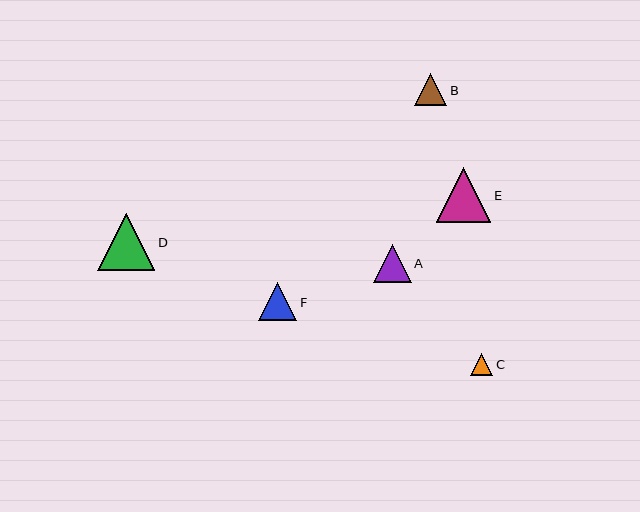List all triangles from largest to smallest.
From largest to smallest: D, E, A, F, B, C.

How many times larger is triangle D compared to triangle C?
Triangle D is approximately 2.5 times the size of triangle C.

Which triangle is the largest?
Triangle D is the largest with a size of approximately 57 pixels.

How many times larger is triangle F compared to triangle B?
Triangle F is approximately 1.2 times the size of triangle B.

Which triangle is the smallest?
Triangle C is the smallest with a size of approximately 23 pixels.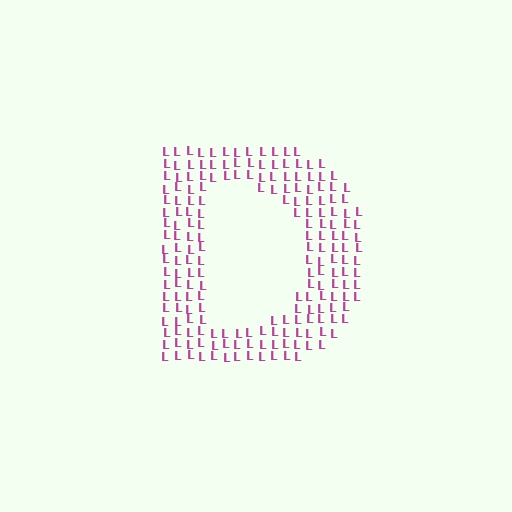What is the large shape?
The large shape is the letter D.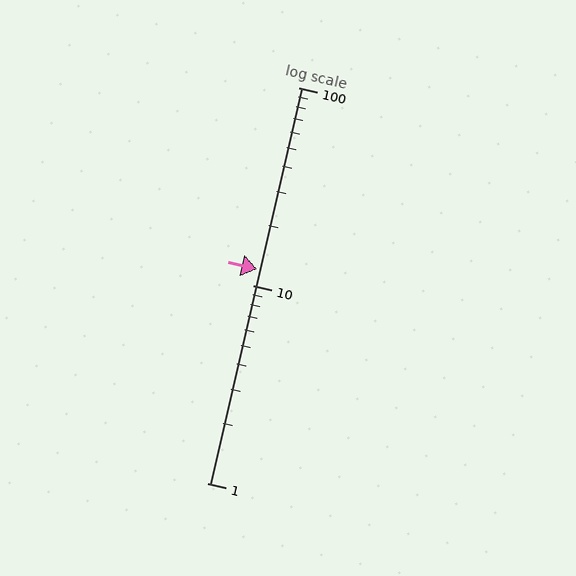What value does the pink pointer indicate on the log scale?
The pointer indicates approximately 12.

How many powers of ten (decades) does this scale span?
The scale spans 2 decades, from 1 to 100.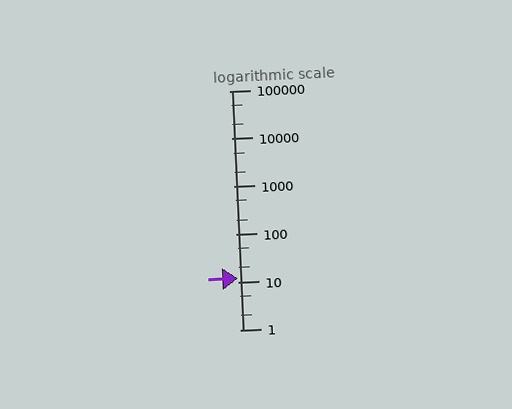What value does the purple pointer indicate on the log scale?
The pointer indicates approximately 12.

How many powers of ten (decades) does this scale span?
The scale spans 5 decades, from 1 to 100000.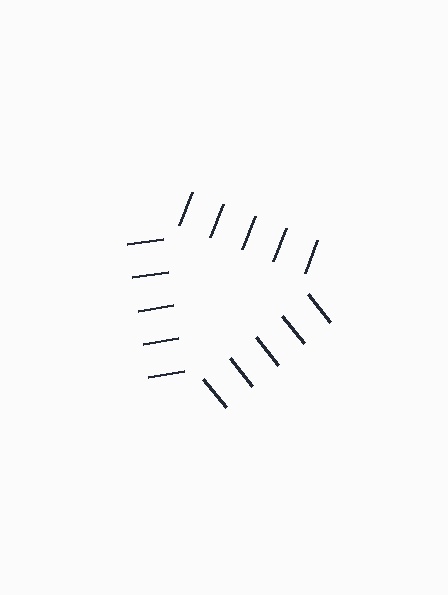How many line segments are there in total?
15 — 5 along each of the 3 edges.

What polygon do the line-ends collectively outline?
An illusory triangle — the line segments terminate on its edges but no continuous stroke is drawn.